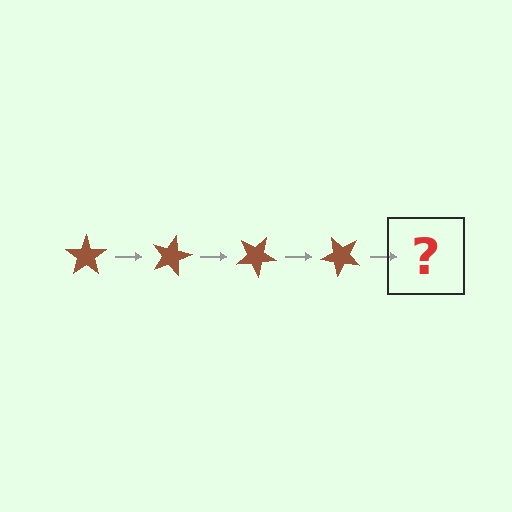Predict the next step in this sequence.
The next step is a brown star rotated 60 degrees.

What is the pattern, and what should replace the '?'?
The pattern is that the star rotates 15 degrees each step. The '?' should be a brown star rotated 60 degrees.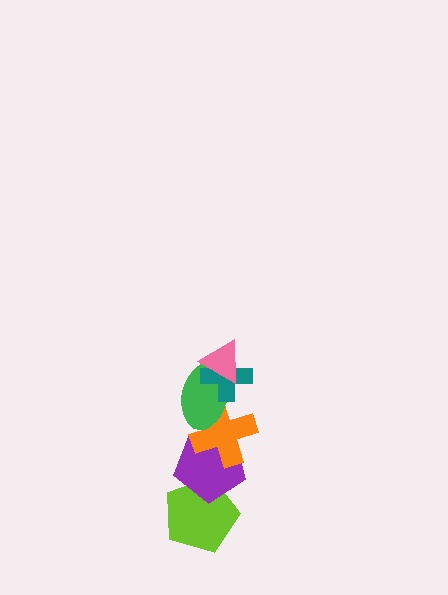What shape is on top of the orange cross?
The green ellipse is on top of the orange cross.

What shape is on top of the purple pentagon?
The orange cross is on top of the purple pentagon.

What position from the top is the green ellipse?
The green ellipse is 3rd from the top.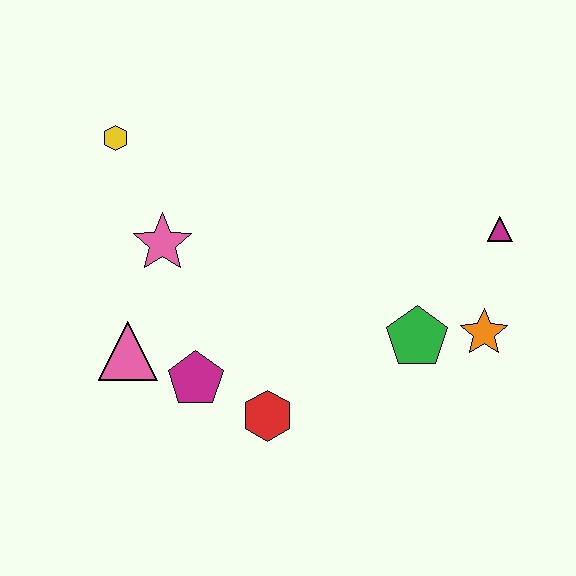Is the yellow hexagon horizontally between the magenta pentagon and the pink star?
No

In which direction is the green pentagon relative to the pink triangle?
The green pentagon is to the right of the pink triangle.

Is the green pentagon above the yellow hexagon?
No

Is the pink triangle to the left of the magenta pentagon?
Yes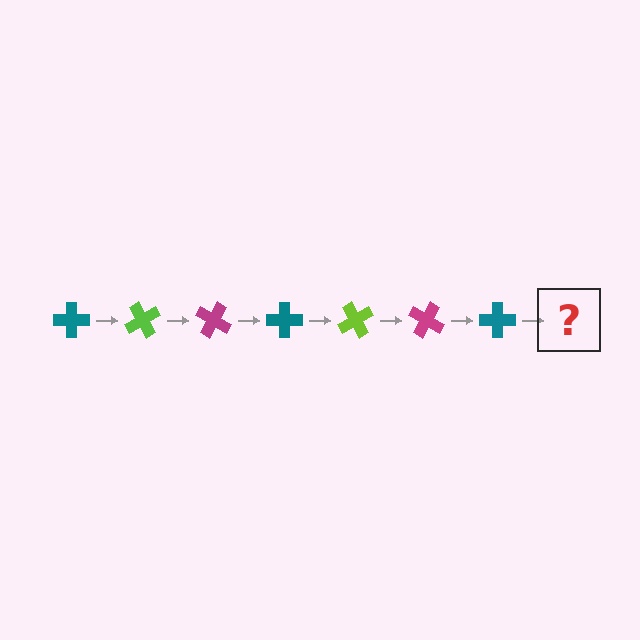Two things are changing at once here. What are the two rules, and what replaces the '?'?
The two rules are that it rotates 60 degrees each step and the color cycles through teal, lime, and magenta. The '?' should be a lime cross, rotated 420 degrees from the start.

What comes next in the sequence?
The next element should be a lime cross, rotated 420 degrees from the start.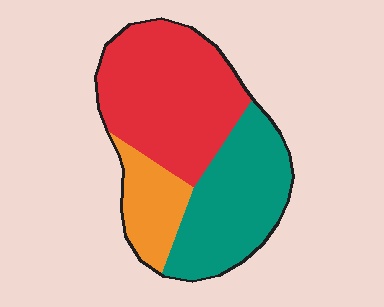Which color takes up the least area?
Orange, at roughly 15%.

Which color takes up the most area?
Red, at roughly 45%.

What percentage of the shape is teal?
Teal takes up between a quarter and a half of the shape.